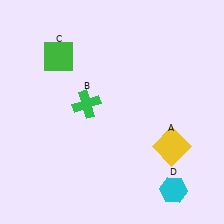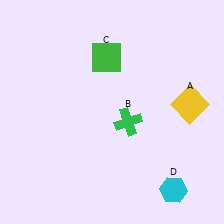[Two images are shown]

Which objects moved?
The objects that moved are: the yellow square (A), the green cross (B), the green square (C).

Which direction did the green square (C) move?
The green square (C) moved right.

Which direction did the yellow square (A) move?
The yellow square (A) moved up.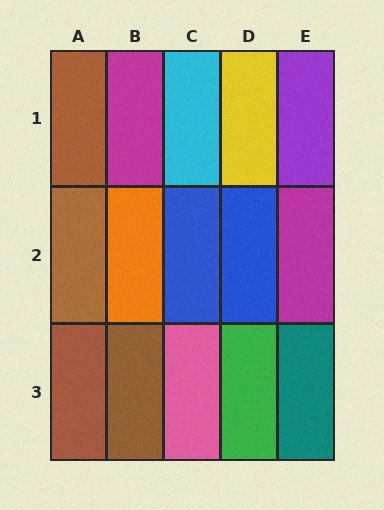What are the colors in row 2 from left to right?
Brown, orange, blue, blue, magenta.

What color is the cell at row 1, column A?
Brown.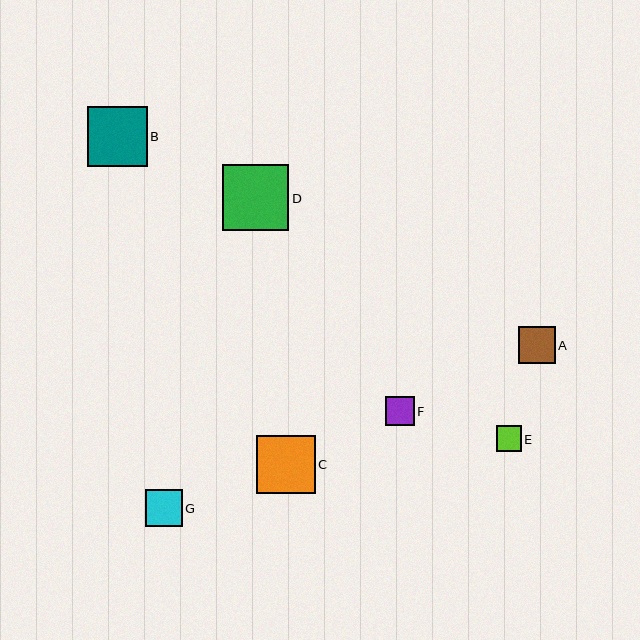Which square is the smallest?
Square E is the smallest with a size of approximately 25 pixels.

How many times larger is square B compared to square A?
Square B is approximately 1.6 times the size of square A.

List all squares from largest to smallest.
From largest to smallest: D, B, C, G, A, F, E.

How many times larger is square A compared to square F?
Square A is approximately 1.3 times the size of square F.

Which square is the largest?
Square D is the largest with a size of approximately 66 pixels.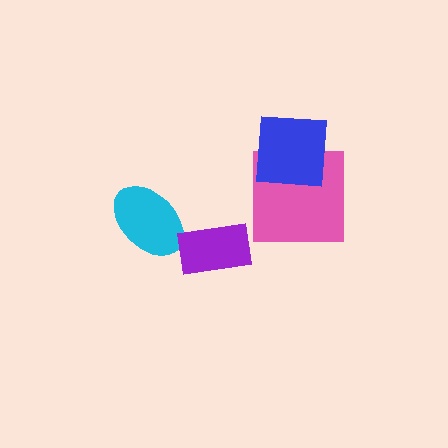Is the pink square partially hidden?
Yes, it is partially covered by another shape.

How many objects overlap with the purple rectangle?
0 objects overlap with the purple rectangle.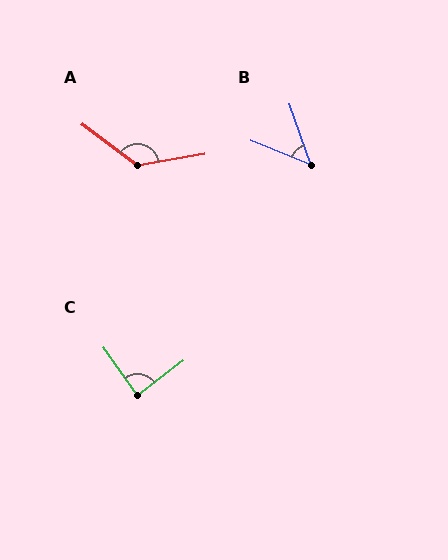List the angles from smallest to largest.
B (49°), C (87°), A (134°).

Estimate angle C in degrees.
Approximately 87 degrees.